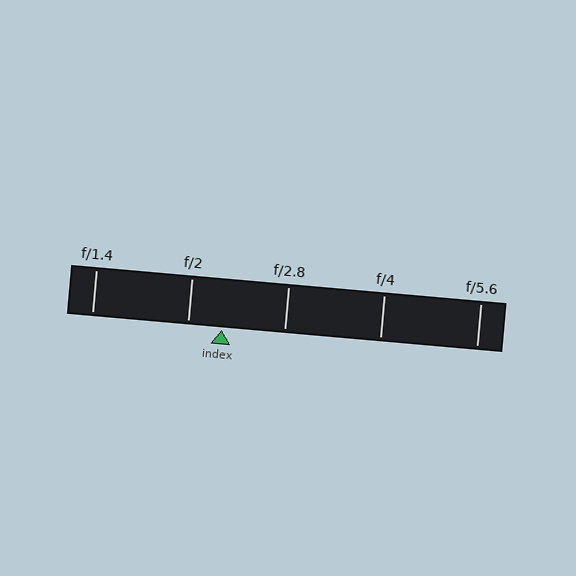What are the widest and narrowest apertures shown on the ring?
The widest aperture shown is f/1.4 and the narrowest is f/5.6.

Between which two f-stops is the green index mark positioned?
The index mark is between f/2 and f/2.8.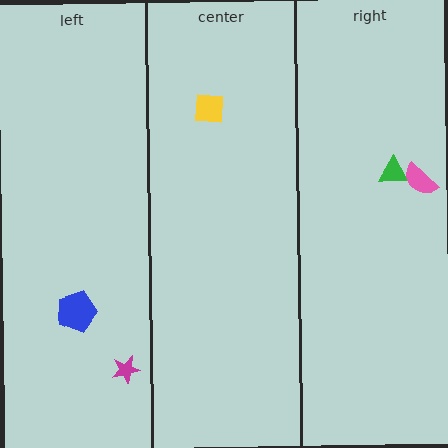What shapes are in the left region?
The blue pentagon, the magenta star.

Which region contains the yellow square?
The center region.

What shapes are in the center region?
The yellow square.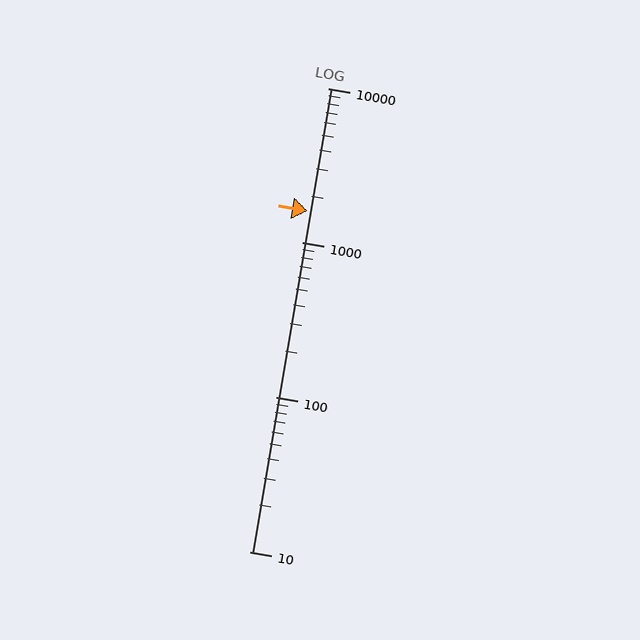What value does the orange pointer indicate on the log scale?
The pointer indicates approximately 1600.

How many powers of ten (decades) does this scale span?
The scale spans 3 decades, from 10 to 10000.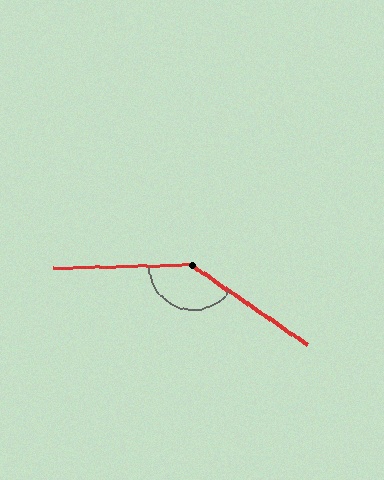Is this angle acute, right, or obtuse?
It is obtuse.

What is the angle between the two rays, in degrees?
Approximately 144 degrees.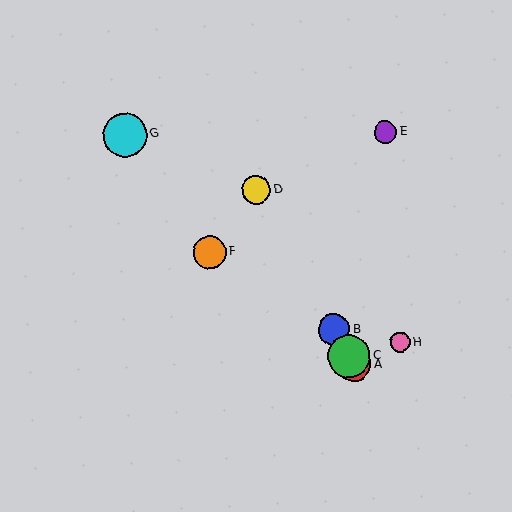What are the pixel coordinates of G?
Object G is at (125, 135).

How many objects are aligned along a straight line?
4 objects (A, B, C, D) are aligned along a straight line.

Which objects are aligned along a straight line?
Objects A, B, C, D are aligned along a straight line.